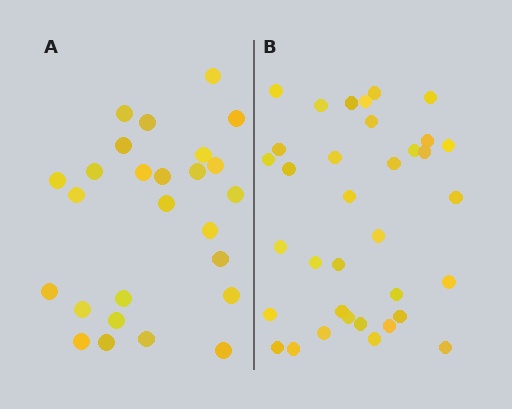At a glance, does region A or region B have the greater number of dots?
Region B (the right region) has more dots.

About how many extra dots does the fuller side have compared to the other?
Region B has roughly 8 or so more dots than region A.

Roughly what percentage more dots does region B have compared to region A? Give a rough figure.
About 35% more.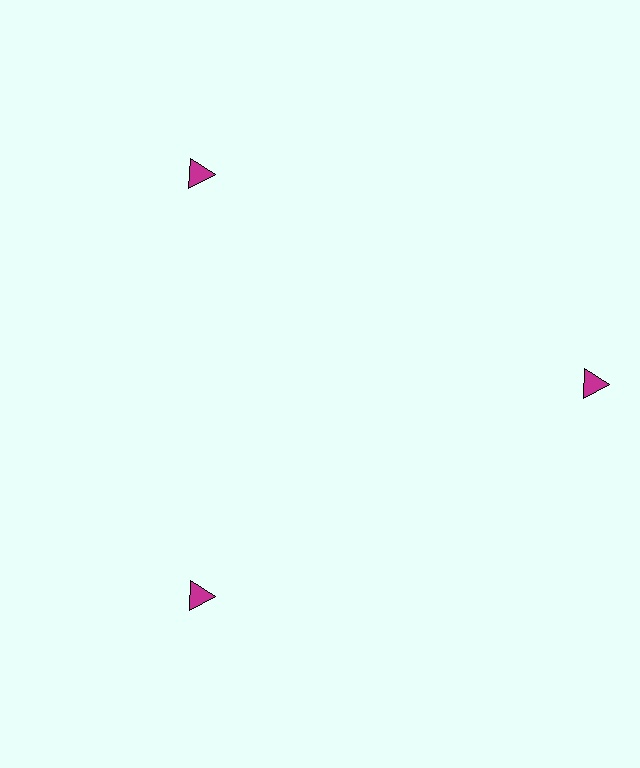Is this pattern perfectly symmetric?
No. The 3 magenta triangles are arranged in a ring, but one element near the 3 o'clock position is pushed outward from the center, breaking the 3-fold rotational symmetry.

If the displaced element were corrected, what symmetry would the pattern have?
It would have 3-fold rotational symmetry — the pattern would map onto itself every 120 degrees.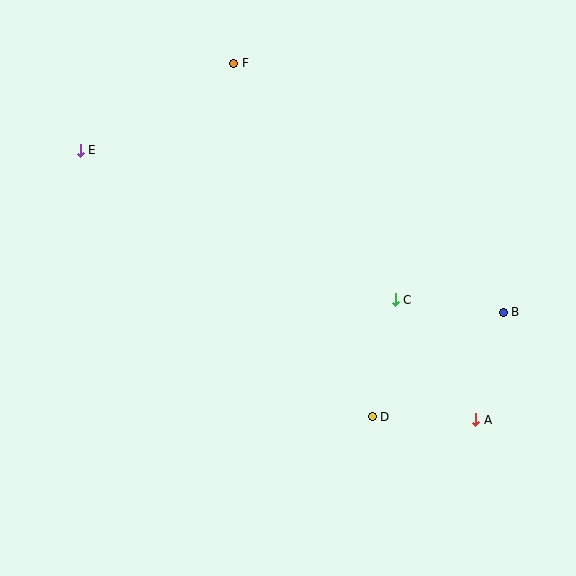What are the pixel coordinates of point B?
Point B is at (503, 312).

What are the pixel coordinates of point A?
Point A is at (476, 420).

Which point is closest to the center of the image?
Point C at (395, 300) is closest to the center.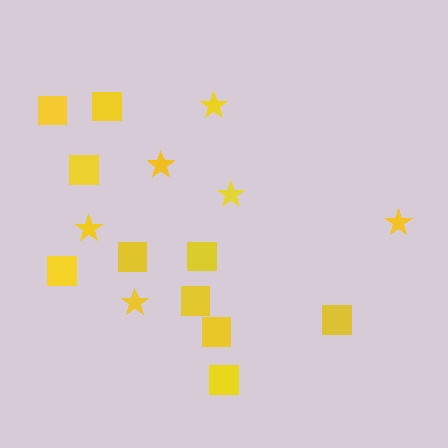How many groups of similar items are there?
There are 2 groups: one group of stars (6) and one group of squares (10).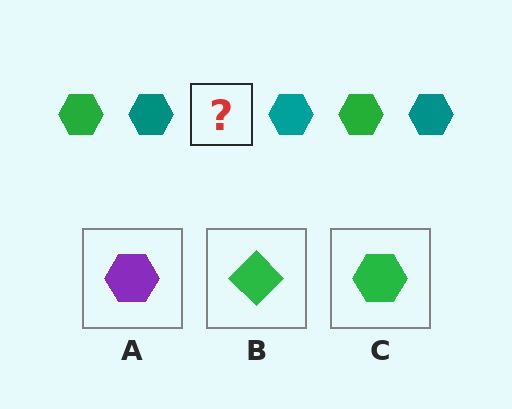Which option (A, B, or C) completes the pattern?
C.